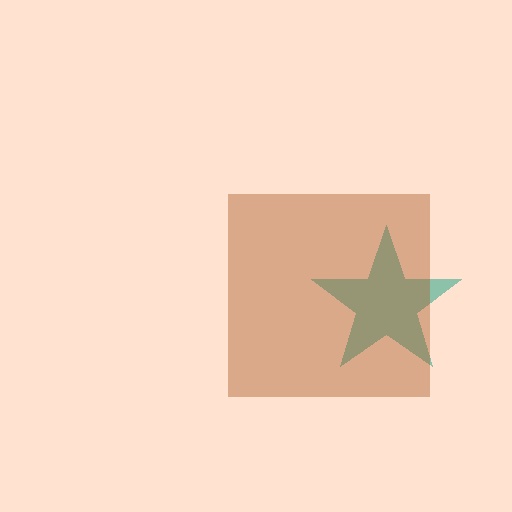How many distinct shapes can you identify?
There are 2 distinct shapes: a teal star, a brown square.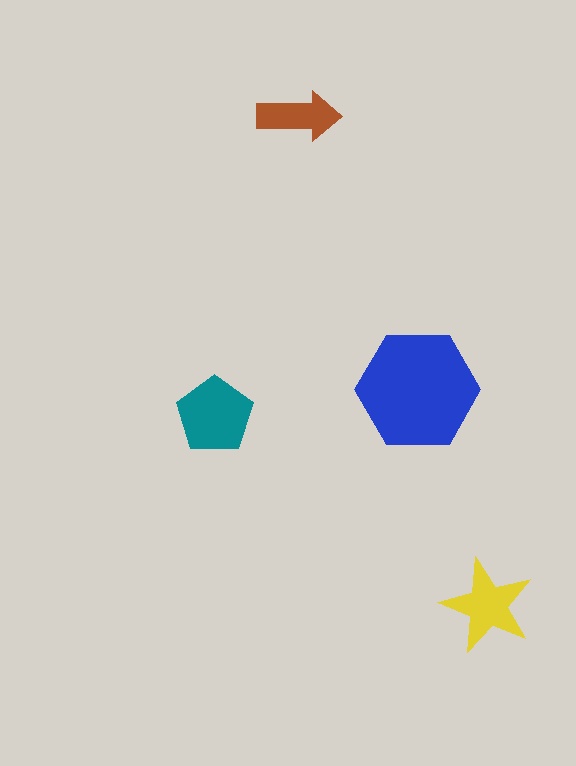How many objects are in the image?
There are 4 objects in the image.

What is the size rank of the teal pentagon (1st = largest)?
2nd.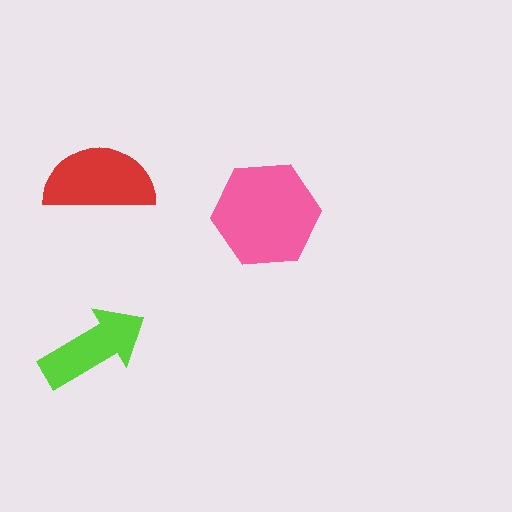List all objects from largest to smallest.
The pink hexagon, the red semicircle, the lime arrow.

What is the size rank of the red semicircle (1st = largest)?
2nd.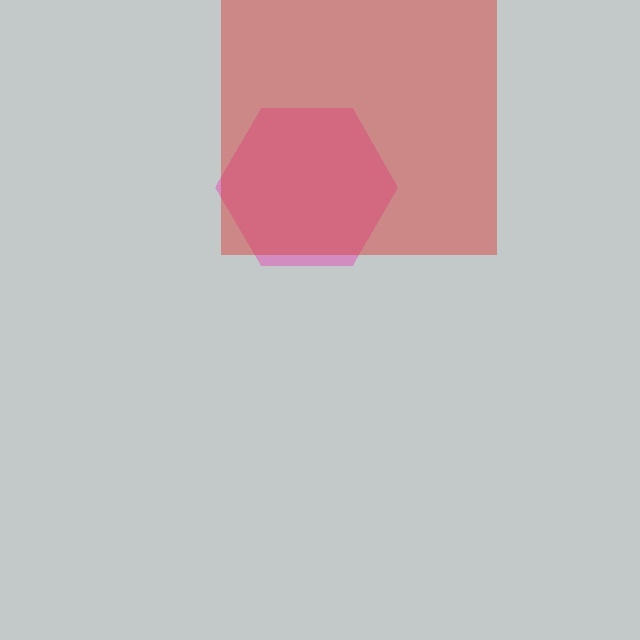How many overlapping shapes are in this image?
There are 2 overlapping shapes in the image.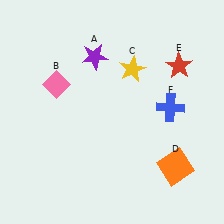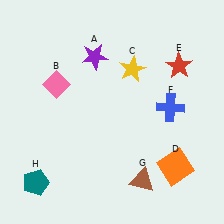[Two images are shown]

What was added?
A brown triangle (G), a teal pentagon (H) were added in Image 2.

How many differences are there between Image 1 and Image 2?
There are 2 differences between the two images.